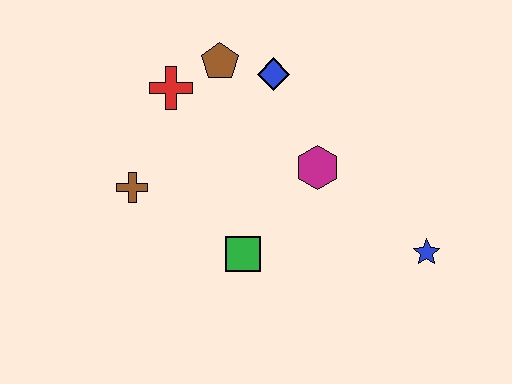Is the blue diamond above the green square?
Yes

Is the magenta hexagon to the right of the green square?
Yes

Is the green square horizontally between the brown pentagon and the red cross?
No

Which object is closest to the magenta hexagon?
The blue diamond is closest to the magenta hexagon.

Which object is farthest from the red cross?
The blue star is farthest from the red cross.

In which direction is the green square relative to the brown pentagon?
The green square is below the brown pentagon.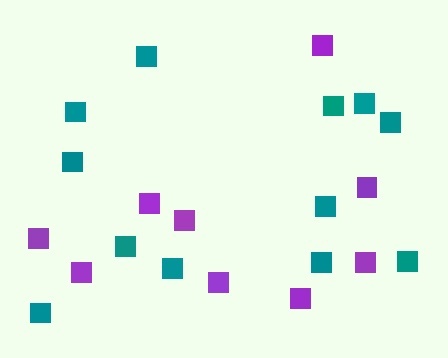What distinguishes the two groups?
There are 2 groups: one group of teal squares (12) and one group of purple squares (9).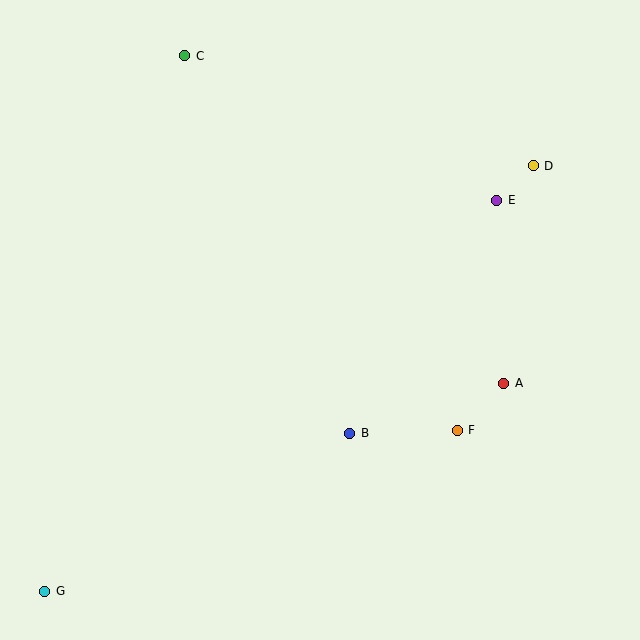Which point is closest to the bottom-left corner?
Point G is closest to the bottom-left corner.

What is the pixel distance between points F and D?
The distance between F and D is 275 pixels.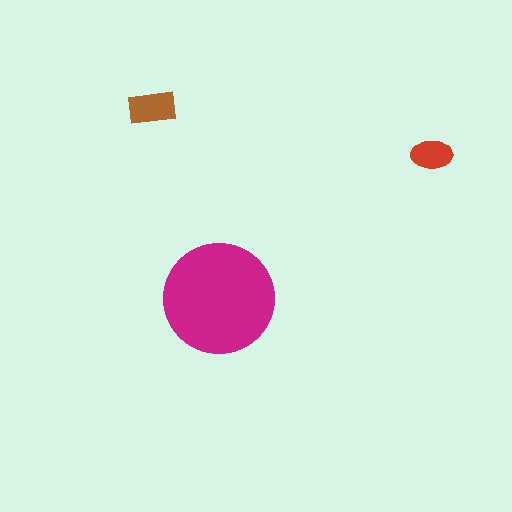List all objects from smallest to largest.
The red ellipse, the brown rectangle, the magenta circle.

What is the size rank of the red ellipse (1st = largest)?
3rd.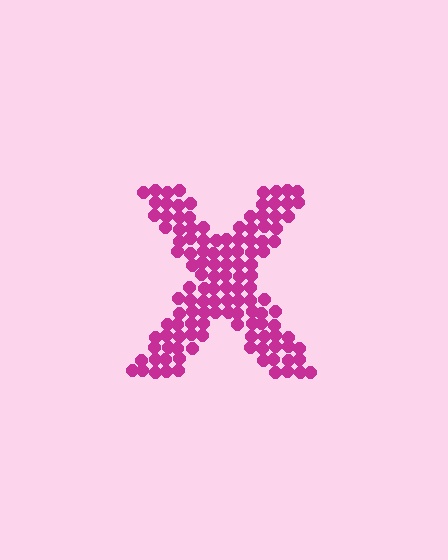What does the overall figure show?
The overall figure shows the letter X.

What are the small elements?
The small elements are circles.